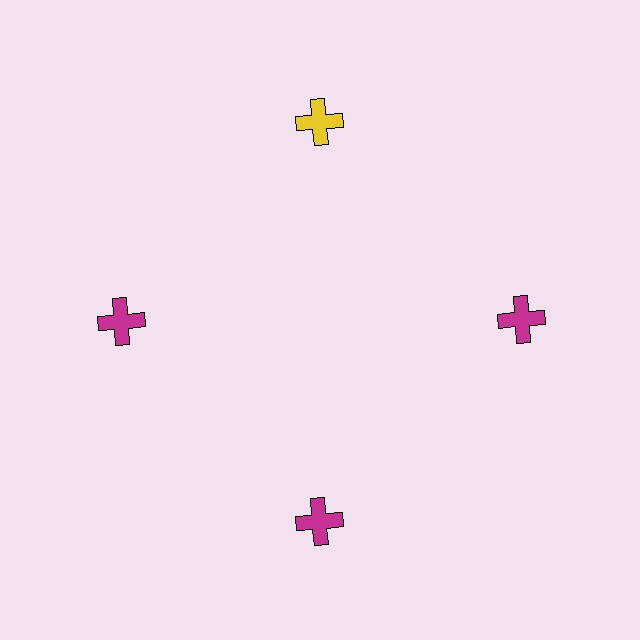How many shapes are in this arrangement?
There are 4 shapes arranged in a ring pattern.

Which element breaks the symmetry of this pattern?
The yellow cross at roughly the 12 o'clock position breaks the symmetry. All other shapes are magenta crosses.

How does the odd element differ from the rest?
It has a different color: yellow instead of magenta.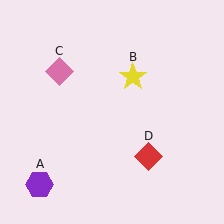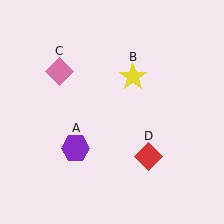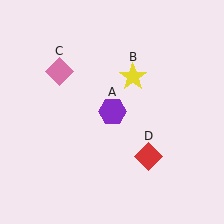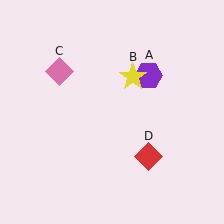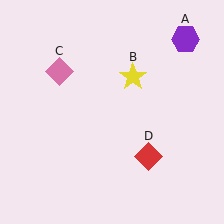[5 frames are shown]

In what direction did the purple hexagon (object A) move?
The purple hexagon (object A) moved up and to the right.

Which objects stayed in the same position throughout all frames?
Yellow star (object B) and pink diamond (object C) and red diamond (object D) remained stationary.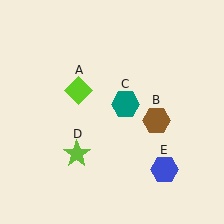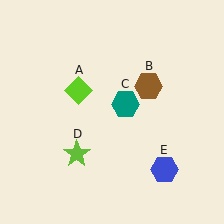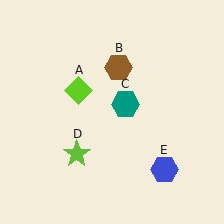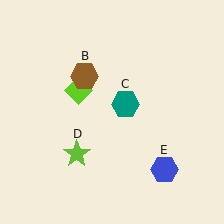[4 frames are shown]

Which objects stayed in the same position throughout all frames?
Lime diamond (object A) and teal hexagon (object C) and lime star (object D) and blue hexagon (object E) remained stationary.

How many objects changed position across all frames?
1 object changed position: brown hexagon (object B).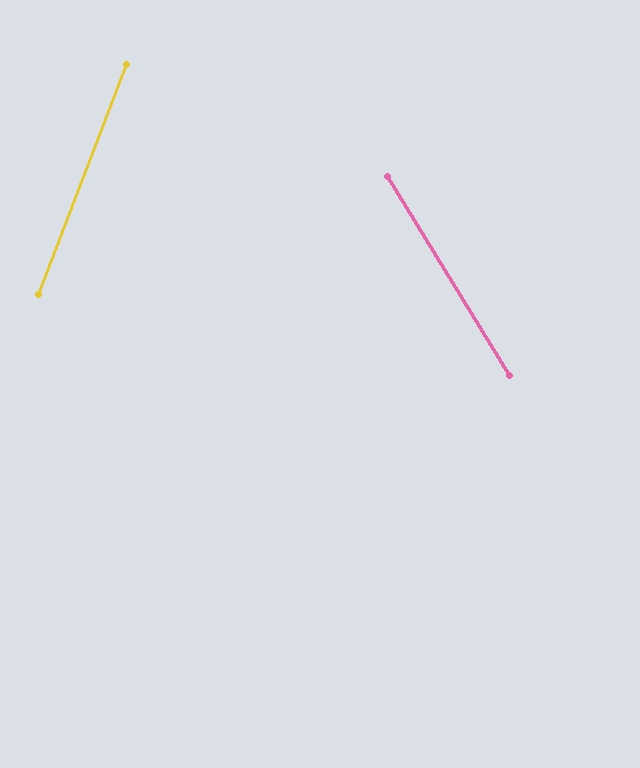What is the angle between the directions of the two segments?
Approximately 53 degrees.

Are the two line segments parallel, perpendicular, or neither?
Neither parallel nor perpendicular — they differ by about 53°.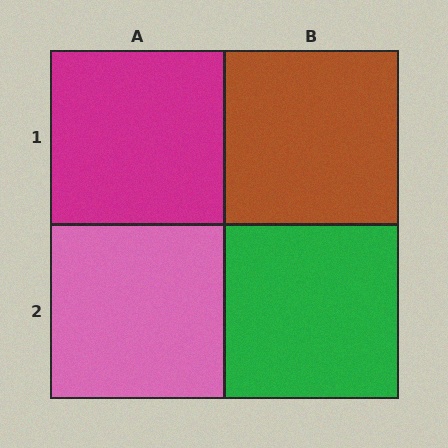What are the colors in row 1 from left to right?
Magenta, brown.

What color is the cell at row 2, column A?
Pink.